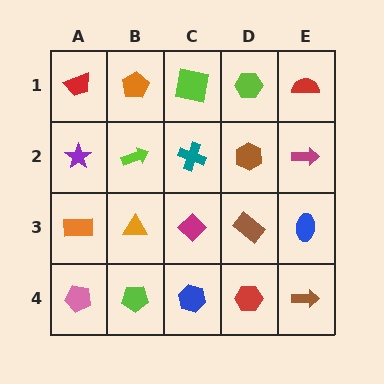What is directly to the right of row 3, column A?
An orange triangle.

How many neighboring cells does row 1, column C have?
3.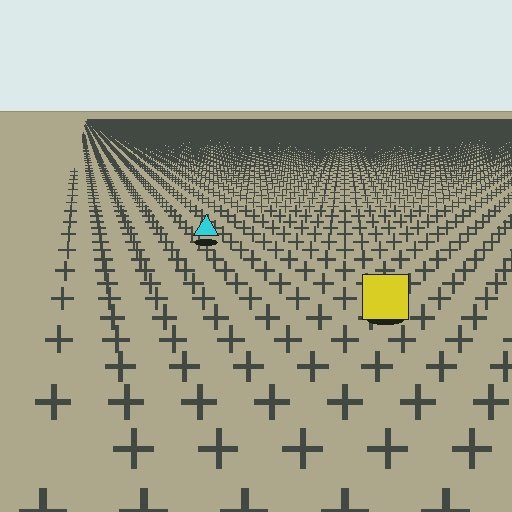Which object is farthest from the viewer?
The cyan triangle is farthest from the viewer. It appears smaller and the ground texture around it is denser.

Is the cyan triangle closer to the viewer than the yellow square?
No. The yellow square is closer — you can tell from the texture gradient: the ground texture is coarser near it.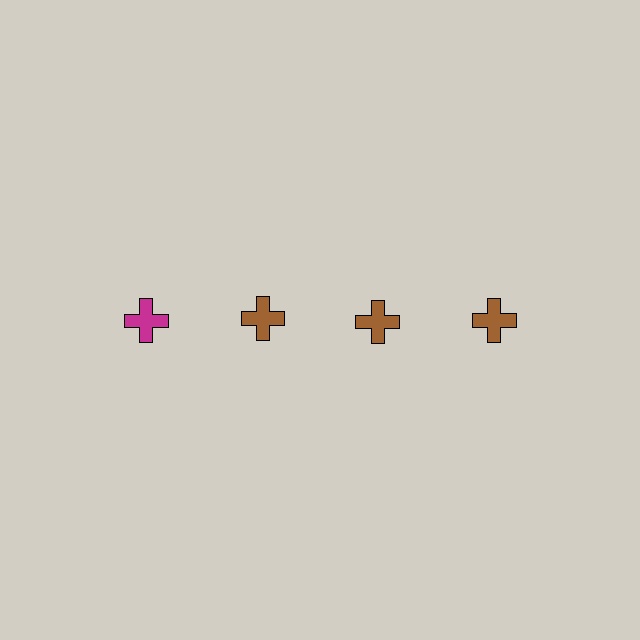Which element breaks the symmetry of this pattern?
The magenta cross in the top row, leftmost column breaks the symmetry. All other shapes are brown crosses.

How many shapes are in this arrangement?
There are 4 shapes arranged in a grid pattern.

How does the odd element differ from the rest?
It has a different color: magenta instead of brown.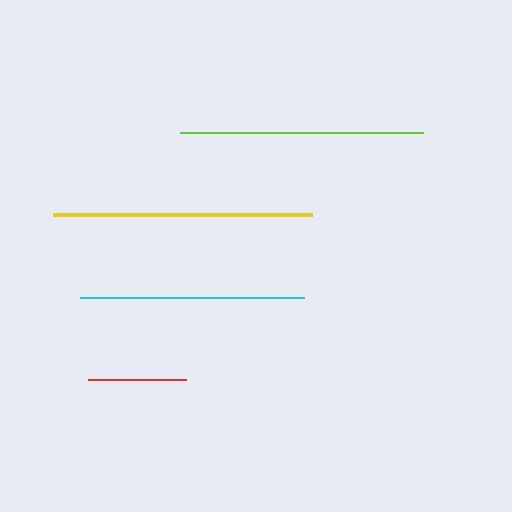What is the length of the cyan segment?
The cyan segment is approximately 224 pixels long.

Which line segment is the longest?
The yellow line is the longest at approximately 259 pixels.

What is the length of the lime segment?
The lime segment is approximately 243 pixels long.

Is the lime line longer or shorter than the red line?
The lime line is longer than the red line.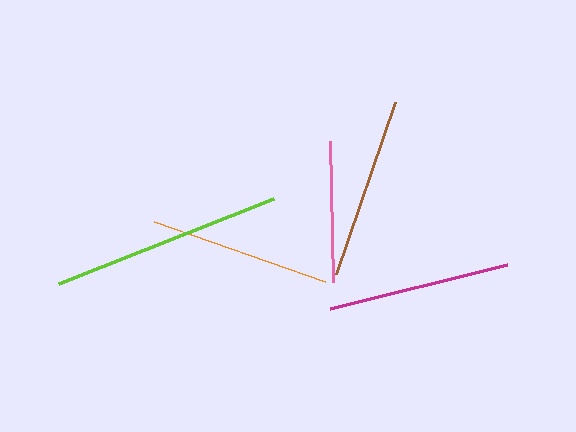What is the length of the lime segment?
The lime segment is approximately 231 pixels long.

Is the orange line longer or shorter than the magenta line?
The magenta line is longer than the orange line.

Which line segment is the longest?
The lime line is the longest at approximately 231 pixels.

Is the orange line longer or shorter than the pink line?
The orange line is longer than the pink line.